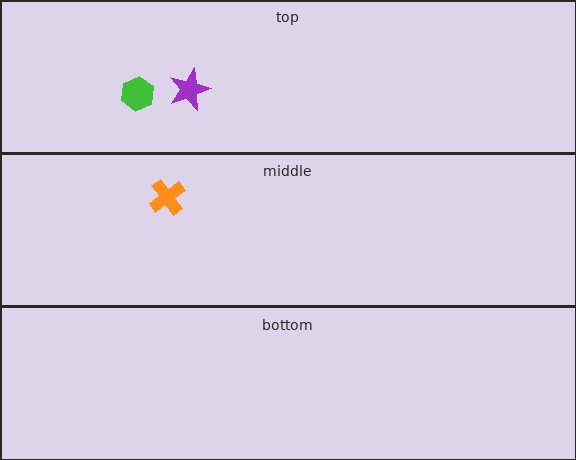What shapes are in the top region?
The purple star, the green hexagon.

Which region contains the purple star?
The top region.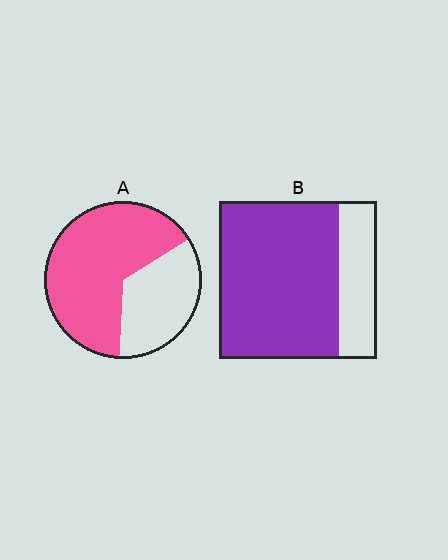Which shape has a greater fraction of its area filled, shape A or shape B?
Shape B.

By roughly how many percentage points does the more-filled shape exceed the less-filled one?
By roughly 10 percentage points (B over A).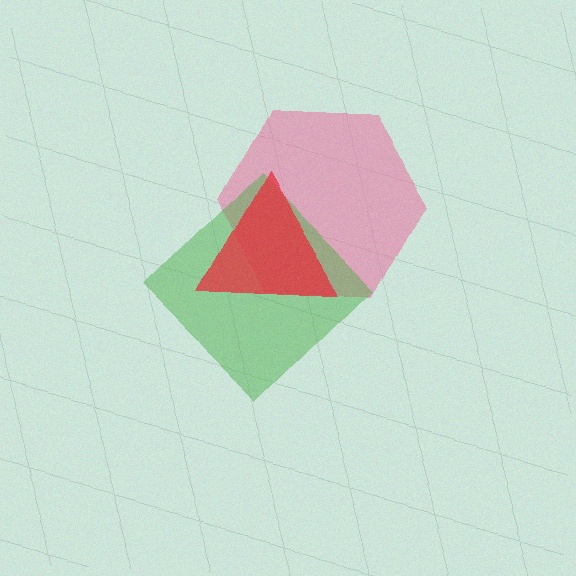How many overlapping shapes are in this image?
There are 3 overlapping shapes in the image.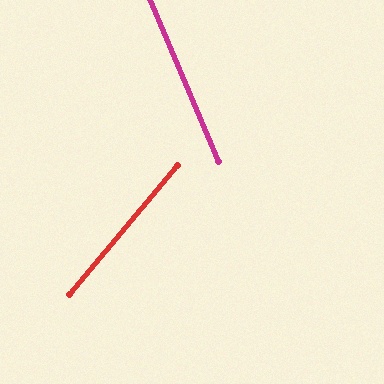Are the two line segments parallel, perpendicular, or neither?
Neither parallel nor perpendicular — they differ by about 63°.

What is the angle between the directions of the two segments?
Approximately 63 degrees.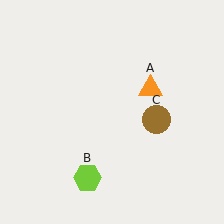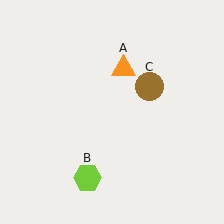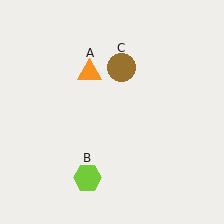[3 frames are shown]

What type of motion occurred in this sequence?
The orange triangle (object A), brown circle (object C) rotated counterclockwise around the center of the scene.